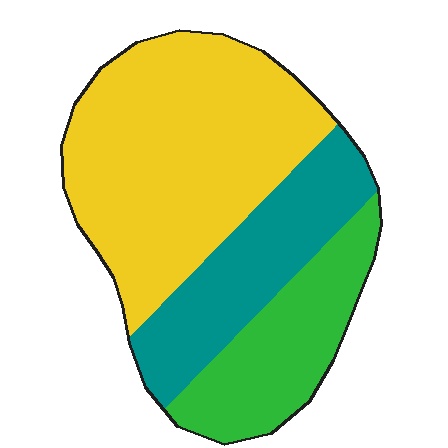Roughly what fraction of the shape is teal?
Teal covers roughly 25% of the shape.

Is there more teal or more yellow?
Yellow.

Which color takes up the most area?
Yellow, at roughly 50%.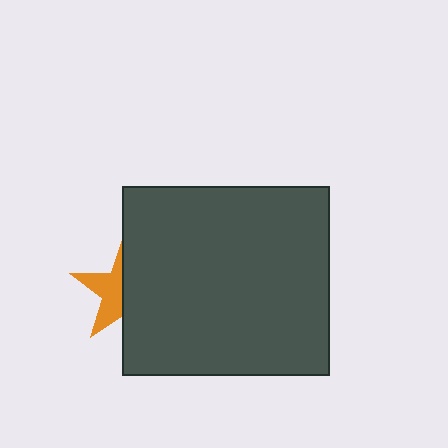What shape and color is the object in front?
The object in front is a dark gray rectangle.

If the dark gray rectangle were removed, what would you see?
You would see the complete orange star.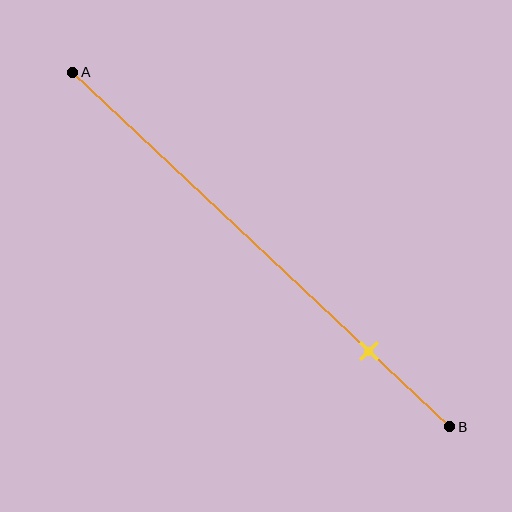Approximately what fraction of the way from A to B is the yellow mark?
The yellow mark is approximately 80% of the way from A to B.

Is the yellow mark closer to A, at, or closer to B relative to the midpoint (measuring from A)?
The yellow mark is closer to point B than the midpoint of segment AB.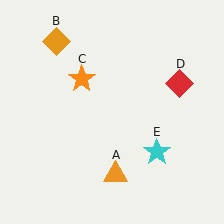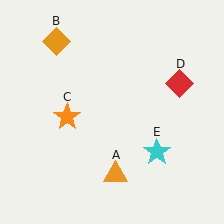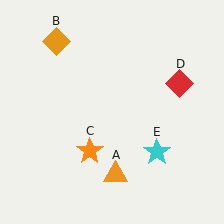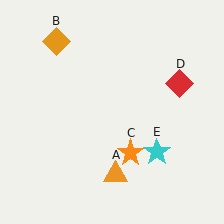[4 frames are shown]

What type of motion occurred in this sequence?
The orange star (object C) rotated counterclockwise around the center of the scene.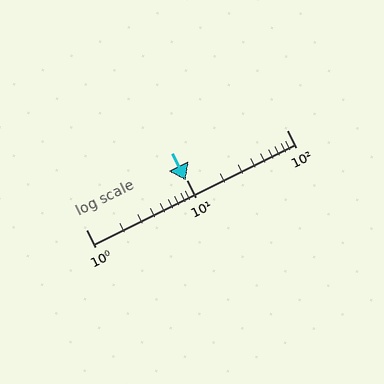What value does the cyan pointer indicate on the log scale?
The pointer indicates approximately 9.8.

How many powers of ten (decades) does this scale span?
The scale spans 2 decades, from 1 to 100.